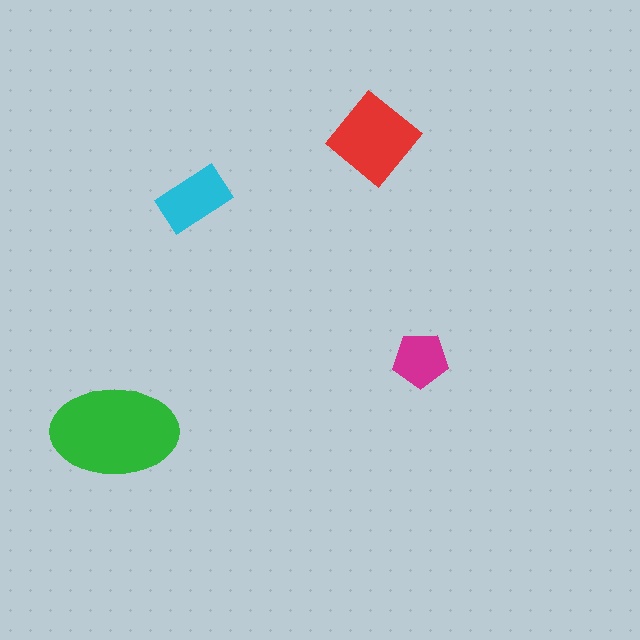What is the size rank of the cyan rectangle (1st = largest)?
3rd.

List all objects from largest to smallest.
The green ellipse, the red diamond, the cyan rectangle, the magenta pentagon.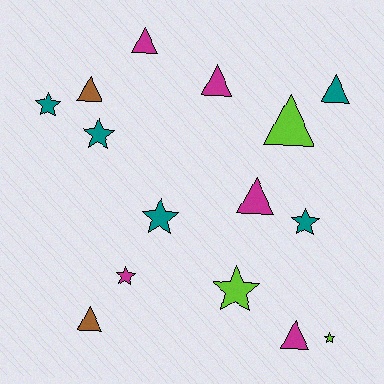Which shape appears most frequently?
Triangle, with 8 objects.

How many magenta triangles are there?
There are 4 magenta triangles.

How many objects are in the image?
There are 15 objects.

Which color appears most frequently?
Teal, with 5 objects.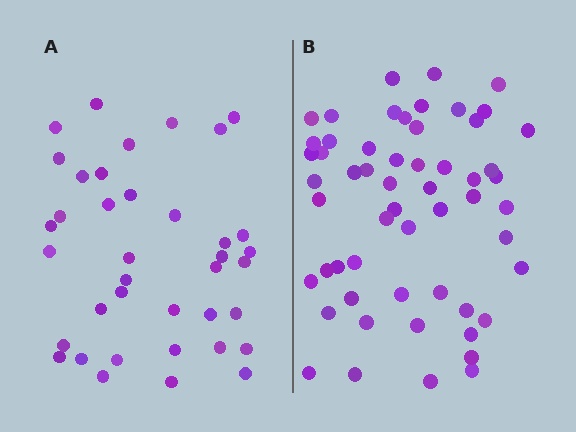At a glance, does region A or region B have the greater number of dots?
Region B (the right region) has more dots.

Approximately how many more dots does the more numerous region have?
Region B has approximately 20 more dots than region A.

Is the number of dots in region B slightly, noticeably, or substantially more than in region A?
Region B has substantially more. The ratio is roughly 1.5 to 1.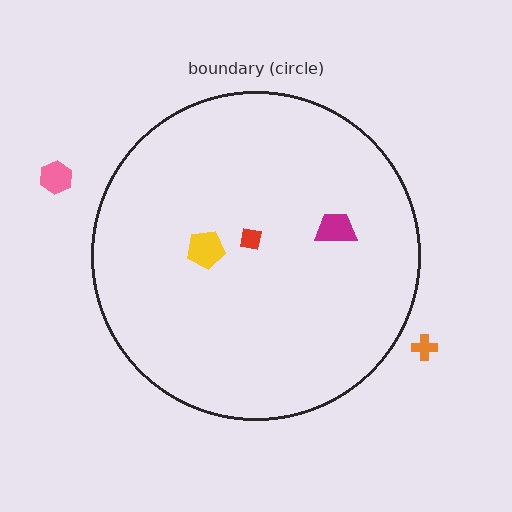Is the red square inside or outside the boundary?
Inside.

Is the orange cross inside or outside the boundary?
Outside.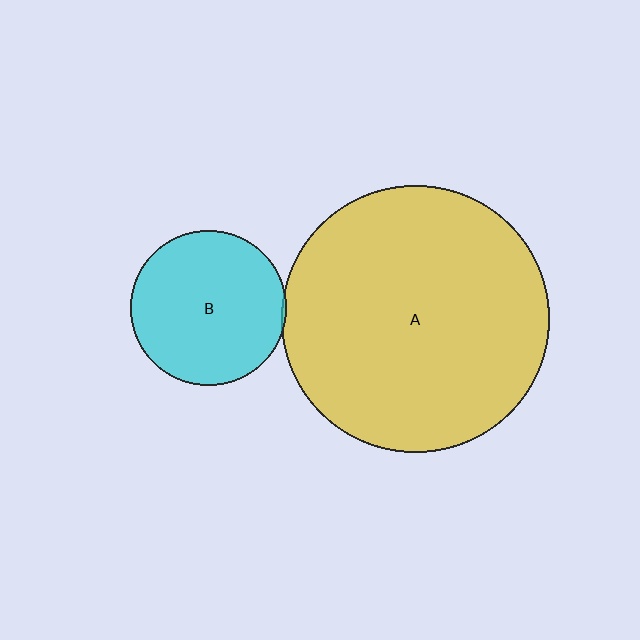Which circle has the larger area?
Circle A (yellow).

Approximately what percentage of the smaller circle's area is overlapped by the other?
Approximately 5%.